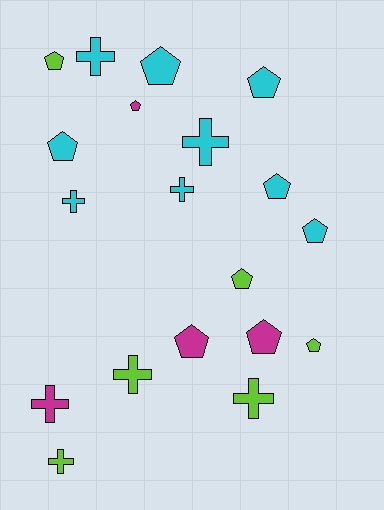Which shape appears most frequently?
Pentagon, with 11 objects.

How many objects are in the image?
There are 19 objects.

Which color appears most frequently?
Cyan, with 9 objects.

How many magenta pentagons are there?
There are 3 magenta pentagons.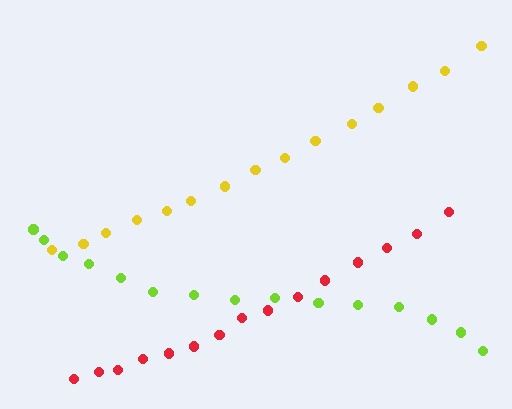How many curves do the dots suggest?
There are 3 distinct paths.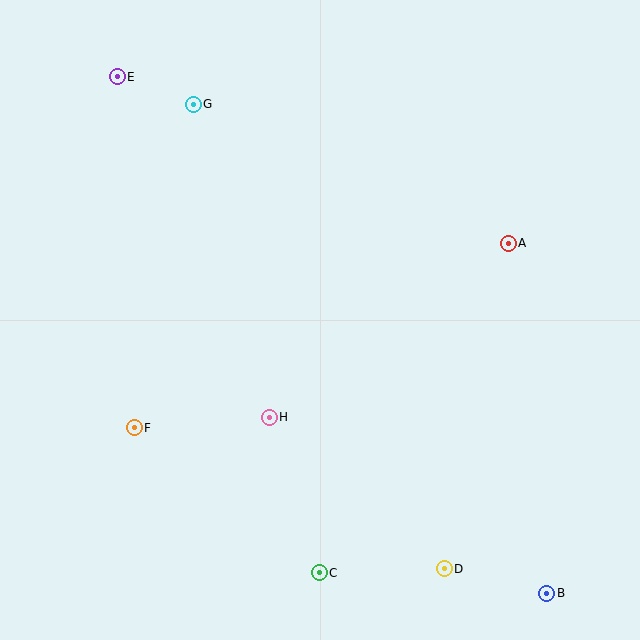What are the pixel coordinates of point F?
Point F is at (134, 428).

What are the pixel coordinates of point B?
Point B is at (547, 593).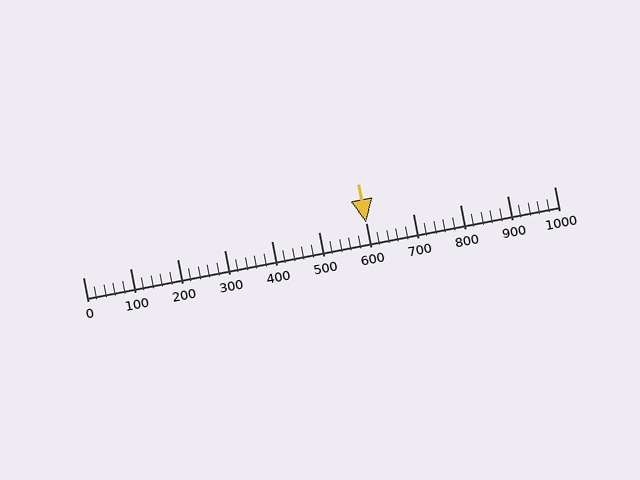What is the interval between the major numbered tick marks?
The major tick marks are spaced 100 units apart.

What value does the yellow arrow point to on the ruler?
The yellow arrow points to approximately 600.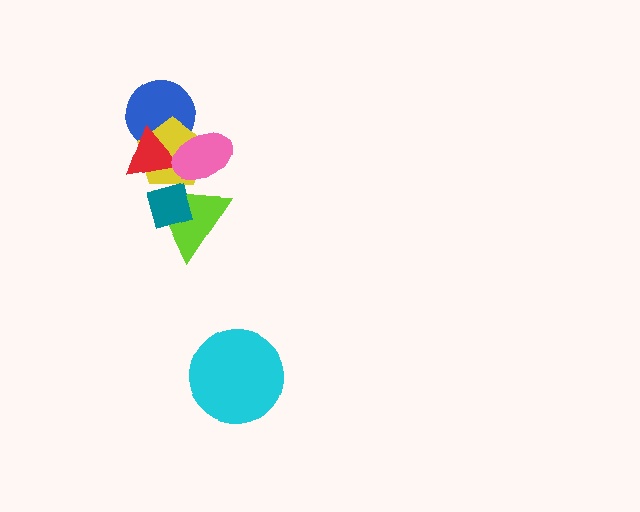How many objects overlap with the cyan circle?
0 objects overlap with the cyan circle.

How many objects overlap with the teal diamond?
2 objects overlap with the teal diamond.